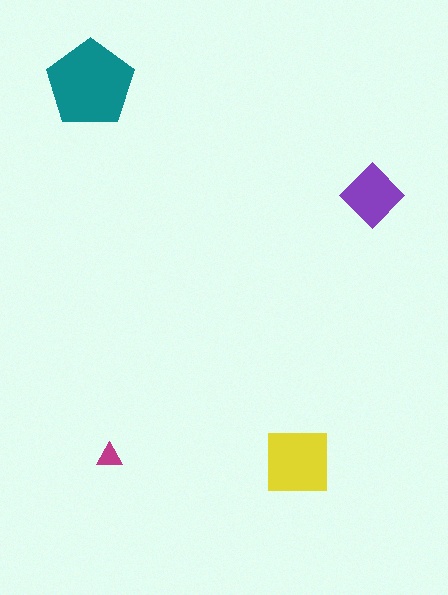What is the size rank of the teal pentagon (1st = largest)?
1st.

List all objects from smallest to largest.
The magenta triangle, the purple diamond, the yellow square, the teal pentagon.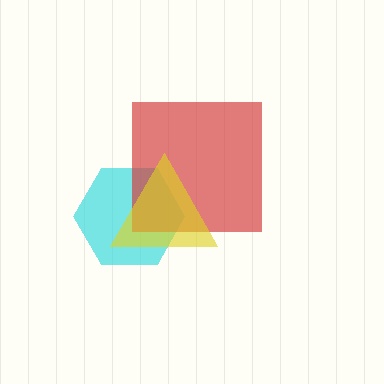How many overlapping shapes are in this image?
There are 3 overlapping shapes in the image.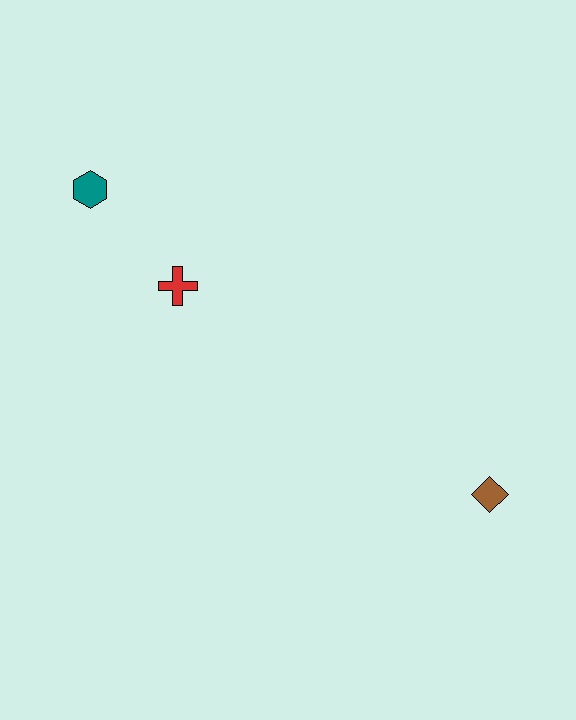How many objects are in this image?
There are 3 objects.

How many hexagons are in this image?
There is 1 hexagon.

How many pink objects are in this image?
There are no pink objects.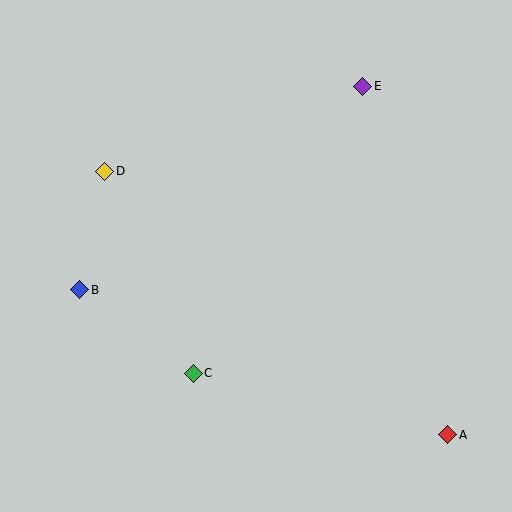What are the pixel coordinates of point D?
Point D is at (105, 171).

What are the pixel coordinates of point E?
Point E is at (363, 86).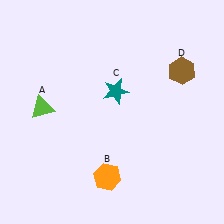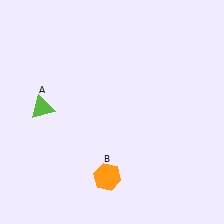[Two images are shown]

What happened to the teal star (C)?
The teal star (C) was removed in Image 2. It was in the top-right area of Image 1.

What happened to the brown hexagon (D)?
The brown hexagon (D) was removed in Image 2. It was in the top-right area of Image 1.